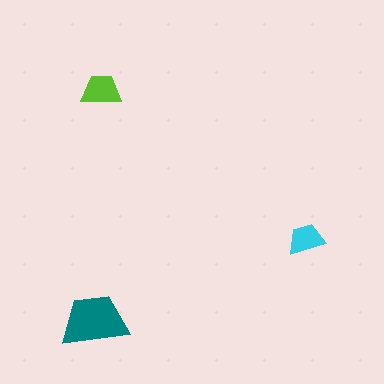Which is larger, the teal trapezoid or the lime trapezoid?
The teal one.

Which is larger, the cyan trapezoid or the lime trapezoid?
The lime one.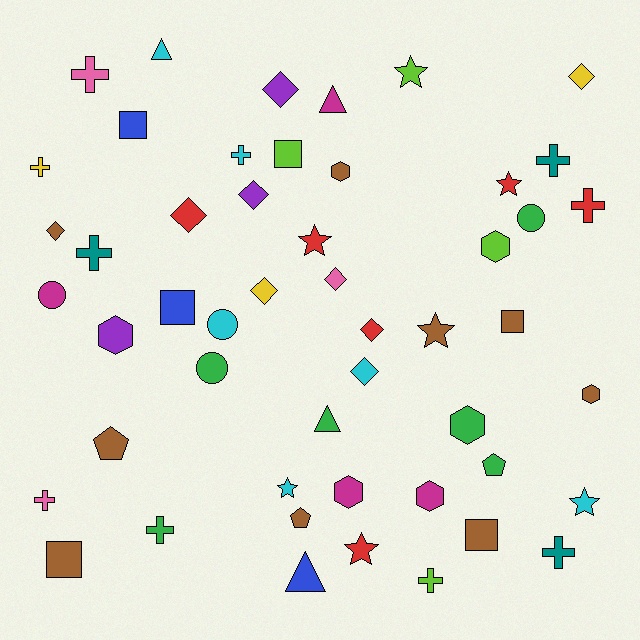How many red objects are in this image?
There are 6 red objects.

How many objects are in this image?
There are 50 objects.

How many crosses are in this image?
There are 10 crosses.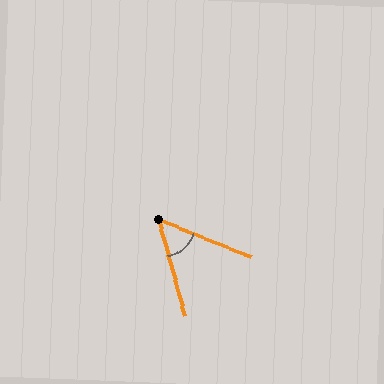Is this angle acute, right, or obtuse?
It is acute.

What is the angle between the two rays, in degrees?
Approximately 53 degrees.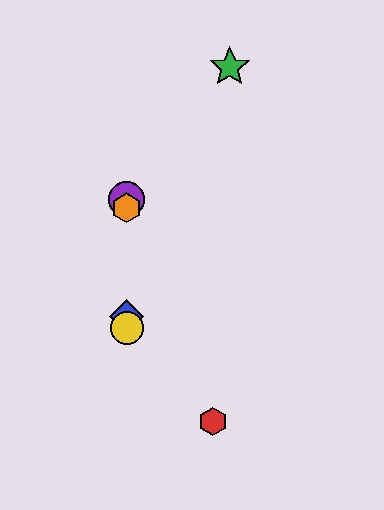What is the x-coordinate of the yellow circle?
The yellow circle is at x≈127.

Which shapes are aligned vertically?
The blue diamond, the yellow circle, the purple circle, the orange hexagon are aligned vertically.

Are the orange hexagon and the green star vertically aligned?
No, the orange hexagon is at x≈127 and the green star is at x≈230.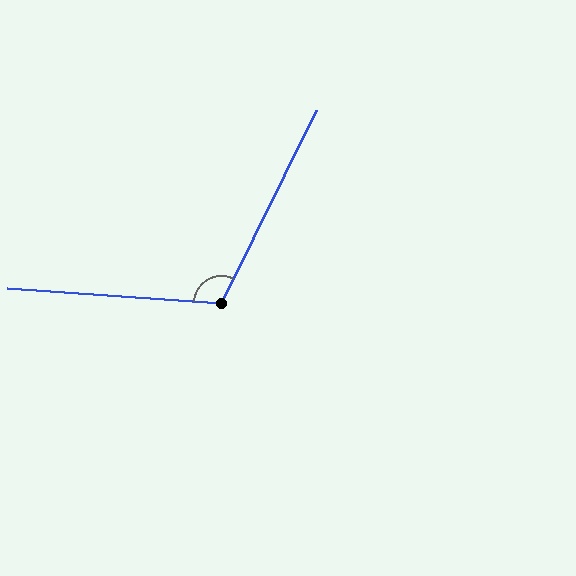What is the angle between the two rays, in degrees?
Approximately 112 degrees.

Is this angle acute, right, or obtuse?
It is obtuse.